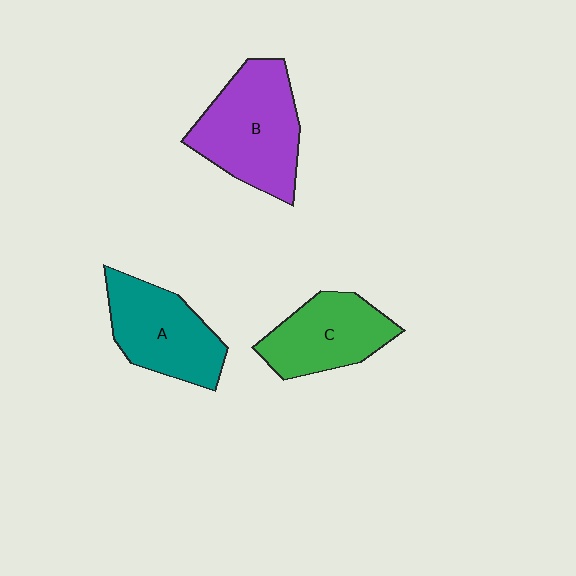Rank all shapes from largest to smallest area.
From largest to smallest: B (purple), A (teal), C (green).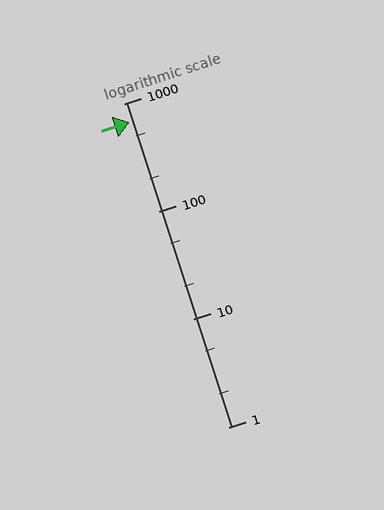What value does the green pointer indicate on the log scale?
The pointer indicates approximately 670.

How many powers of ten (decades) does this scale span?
The scale spans 3 decades, from 1 to 1000.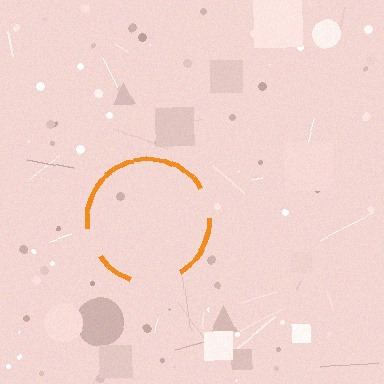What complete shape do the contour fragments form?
The contour fragments form a circle.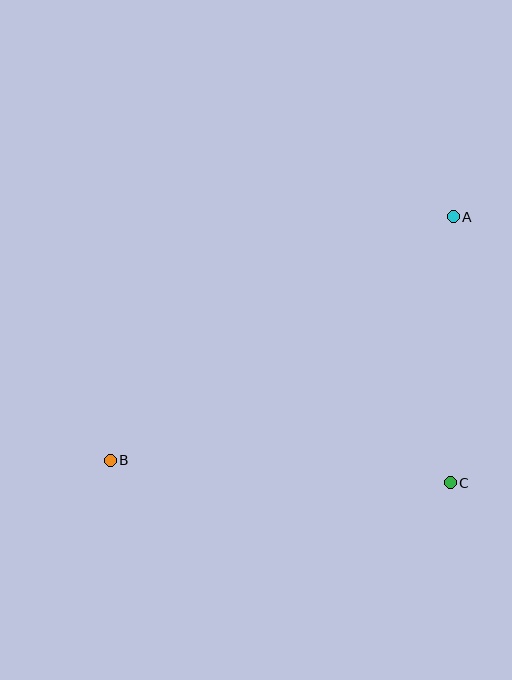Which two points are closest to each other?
Points A and C are closest to each other.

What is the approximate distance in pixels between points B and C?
The distance between B and C is approximately 340 pixels.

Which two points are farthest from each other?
Points A and B are farthest from each other.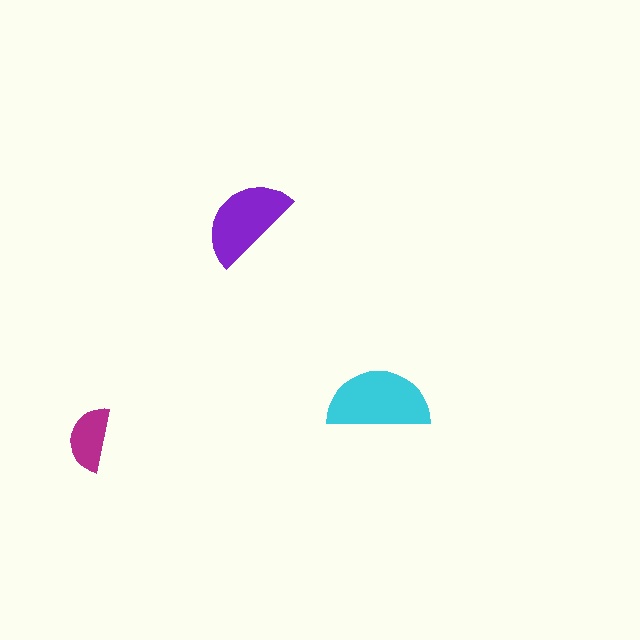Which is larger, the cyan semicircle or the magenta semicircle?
The cyan one.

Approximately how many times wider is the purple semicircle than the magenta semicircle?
About 1.5 times wider.